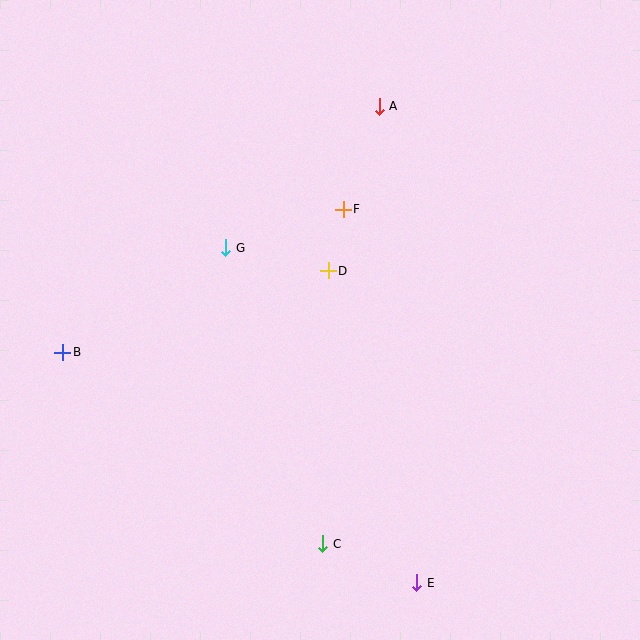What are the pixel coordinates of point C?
Point C is at (323, 544).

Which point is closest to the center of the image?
Point D at (328, 271) is closest to the center.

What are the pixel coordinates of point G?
Point G is at (226, 248).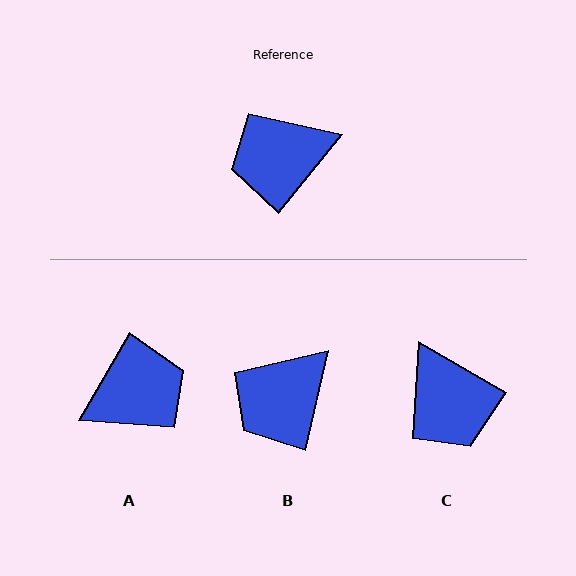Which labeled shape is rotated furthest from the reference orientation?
A, about 171 degrees away.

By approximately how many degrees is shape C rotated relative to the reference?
Approximately 100 degrees counter-clockwise.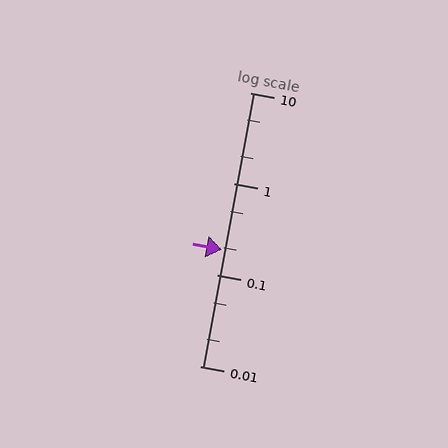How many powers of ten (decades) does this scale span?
The scale spans 3 decades, from 0.01 to 10.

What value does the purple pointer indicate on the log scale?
The pointer indicates approximately 0.19.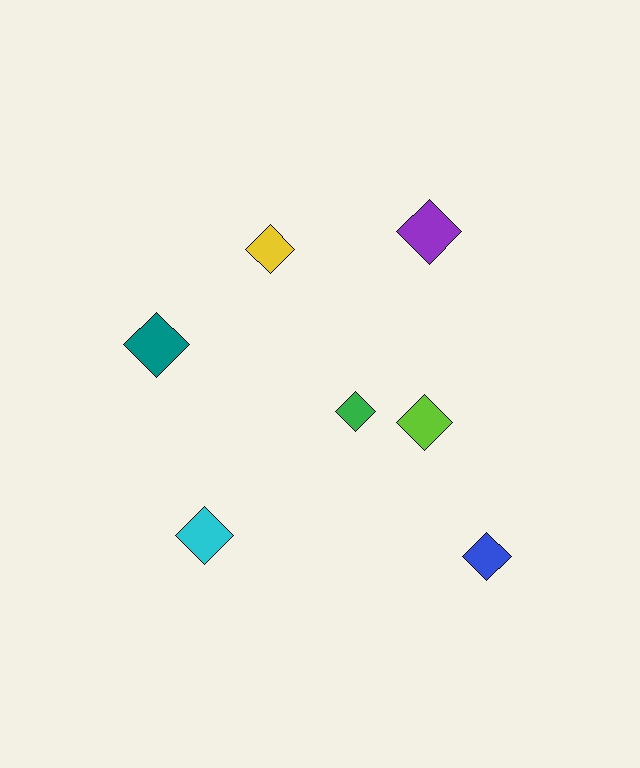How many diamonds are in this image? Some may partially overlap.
There are 7 diamonds.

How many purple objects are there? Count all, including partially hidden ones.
There is 1 purple object.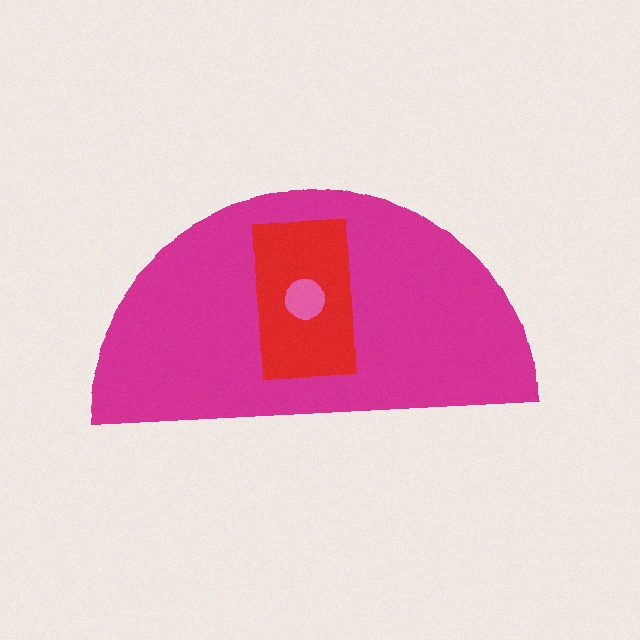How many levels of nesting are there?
3.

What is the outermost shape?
The magenta semicircle.